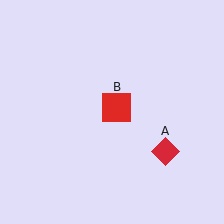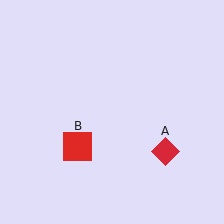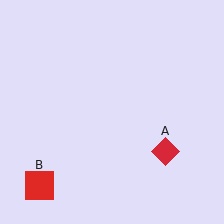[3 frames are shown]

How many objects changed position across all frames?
1 object changed position: red square (object B).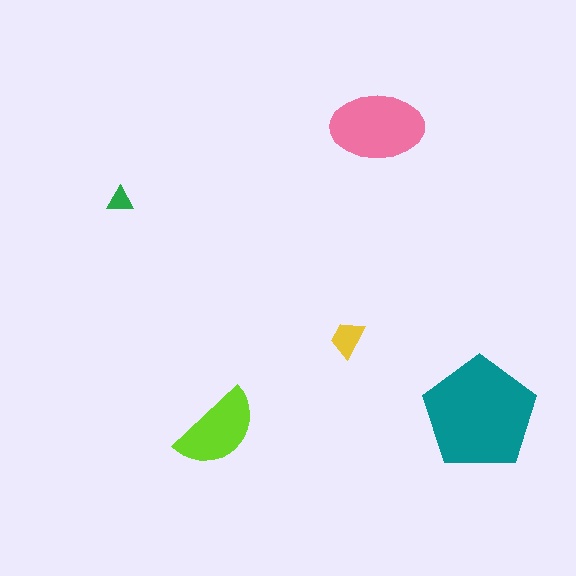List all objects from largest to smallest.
The teal pentagon, the pink ellipse, the lime semicircle, the yellow trapezoid, the green triangle.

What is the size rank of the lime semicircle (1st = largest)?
3rd.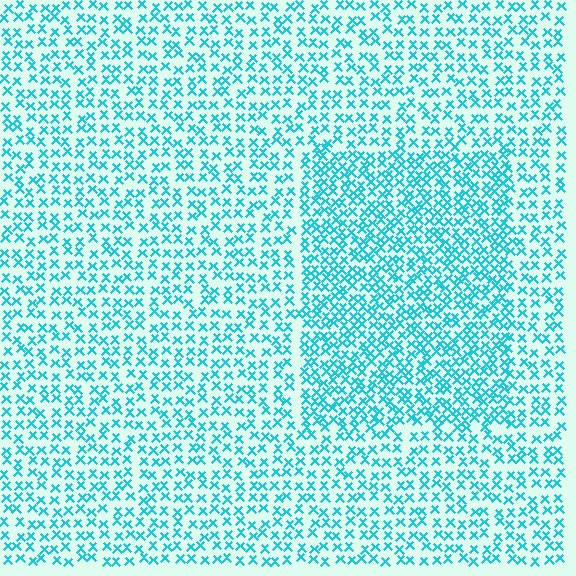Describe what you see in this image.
The image contains small cyan elements arranged at two different densities. A rectangle-shaped region is visible where the elements are more densely packed than the surrounding area.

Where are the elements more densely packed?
The elements are more densely packed inside the rectangle boundary.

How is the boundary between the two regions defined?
The boundary is defined by a change in element density (approximately 1.7x ratio). All elements are the same color, size, and shape.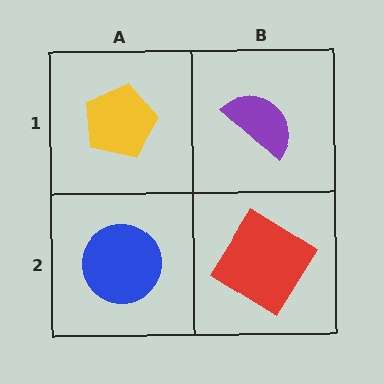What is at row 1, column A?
A yellow pentagon.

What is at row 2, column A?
A blue circle.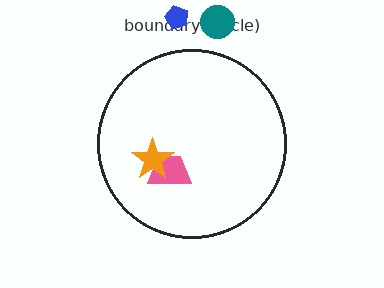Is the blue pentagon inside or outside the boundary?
Outside.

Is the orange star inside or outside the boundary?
Inside.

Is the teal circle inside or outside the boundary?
Outside.